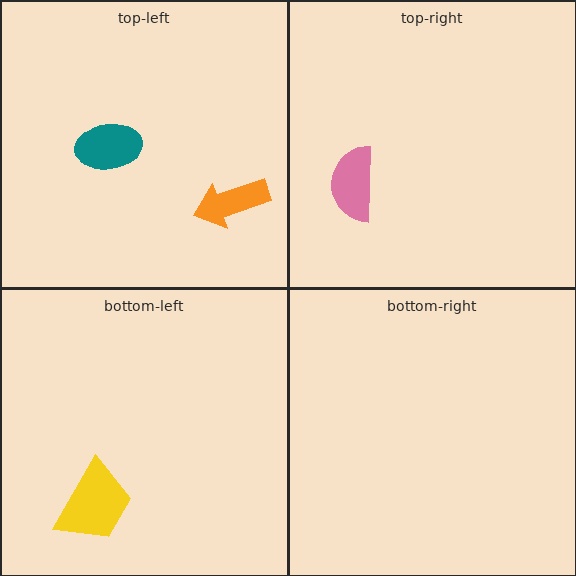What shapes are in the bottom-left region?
The yellow trapezoid.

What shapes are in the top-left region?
The teal ellipse, the orange arrow.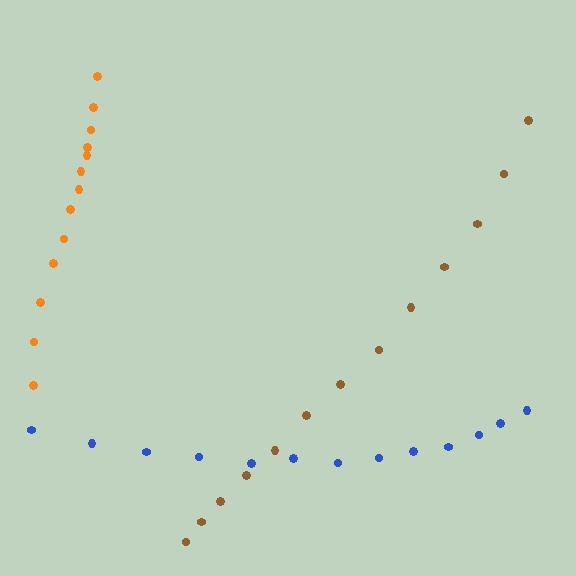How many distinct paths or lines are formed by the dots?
There are 3 distinct paths.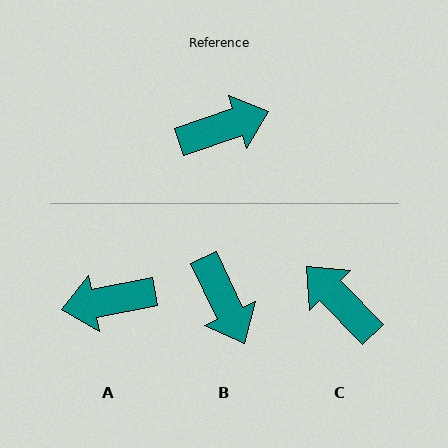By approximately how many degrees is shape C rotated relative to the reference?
Approximately 116 degrees counter-clockwise.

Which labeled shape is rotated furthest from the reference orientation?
A, about 172 degrees away.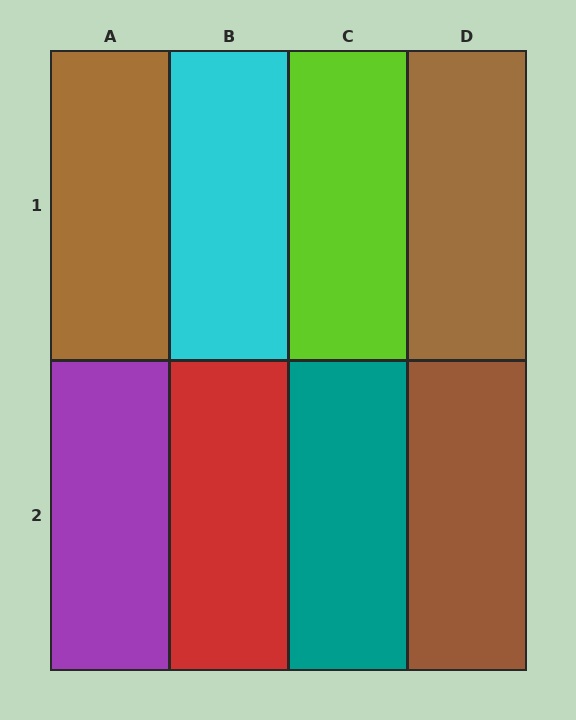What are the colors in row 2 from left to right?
Purple, red, teal, brown.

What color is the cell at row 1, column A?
Brown.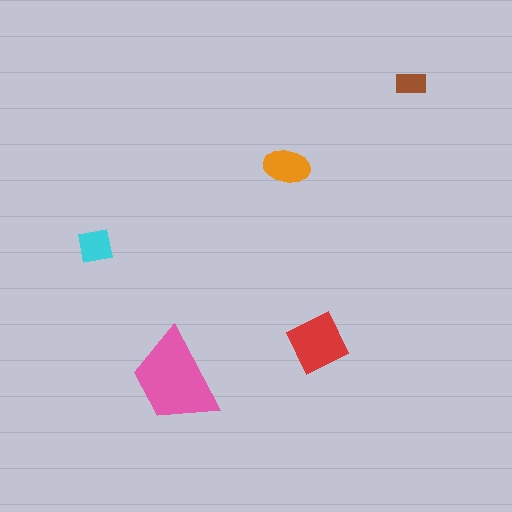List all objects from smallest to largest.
The brown rectangle, the cyan square, the orange ellipse, the red square, the pink trapezoid.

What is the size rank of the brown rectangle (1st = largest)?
5th.